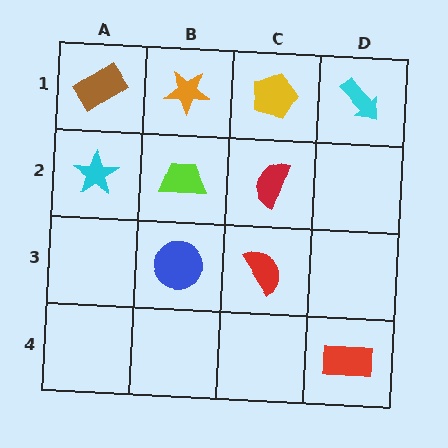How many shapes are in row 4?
1 shape.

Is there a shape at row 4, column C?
No, that cell is empty.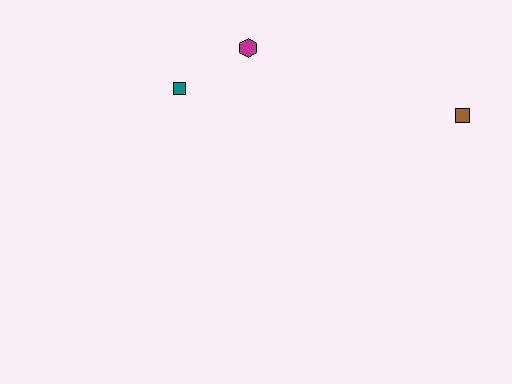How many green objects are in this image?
There are no green objects.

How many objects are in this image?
There are 3 objects.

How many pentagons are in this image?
There are no pentagons.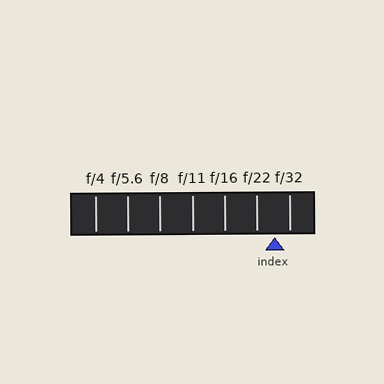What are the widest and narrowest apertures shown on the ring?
The widest aperture shown is f/4 and the narrowest is f/32.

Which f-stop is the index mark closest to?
The index mark is closest to f/32.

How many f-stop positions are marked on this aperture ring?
There are 7 f-stop positions marked.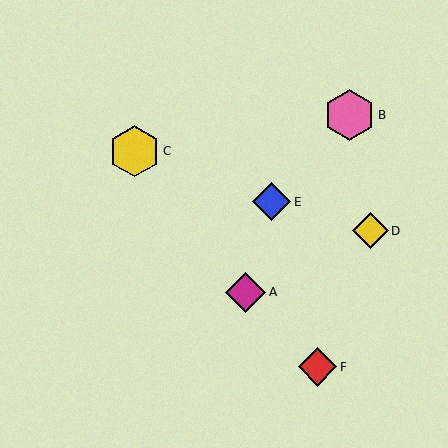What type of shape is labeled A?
Shape A is a magenta diamond.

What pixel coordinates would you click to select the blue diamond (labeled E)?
Click at (272, 202) to select the blue diamond E.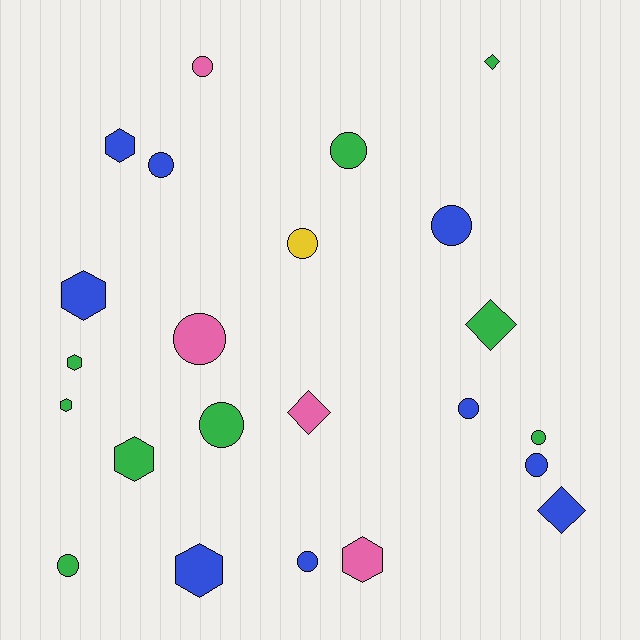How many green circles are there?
There are 4 green circles.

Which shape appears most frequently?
Circle, with 12 objects.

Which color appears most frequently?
Blue, with 9 objects.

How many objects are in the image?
There are 23 objects.